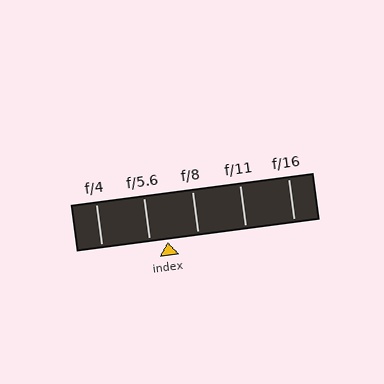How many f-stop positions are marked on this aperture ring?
There are 5 f-stop positions marked.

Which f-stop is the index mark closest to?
The index mark is closest to f/5.6.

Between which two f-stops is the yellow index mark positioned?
The index mark is between f/5.6 and f/8.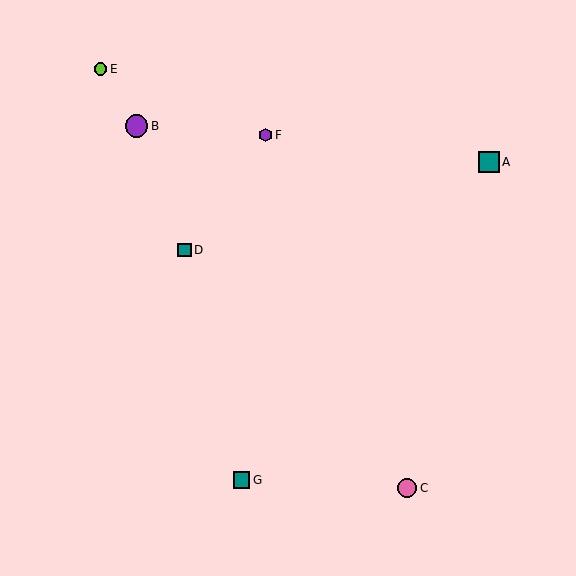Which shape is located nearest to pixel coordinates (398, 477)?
The pink circle (labeled C) at (407, 488) is nearest to that location.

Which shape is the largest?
The purple circle (labeled B) is the largest.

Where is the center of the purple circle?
The center of the purple circle is at (137, 126).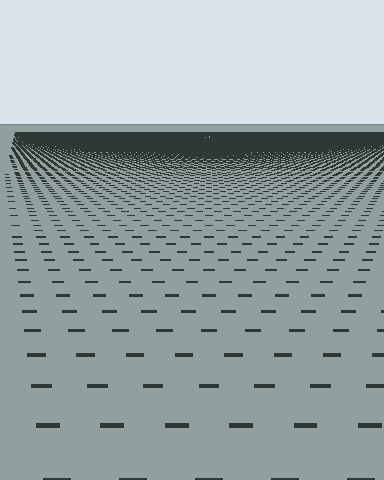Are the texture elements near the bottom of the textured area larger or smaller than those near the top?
Larger. Near the bottom, elements are closer to the viewer and appear at a bigger on-screen size.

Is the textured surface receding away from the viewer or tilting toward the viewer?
The surface is receding away from the viewer. Texture elements get smaller and denser toward the top.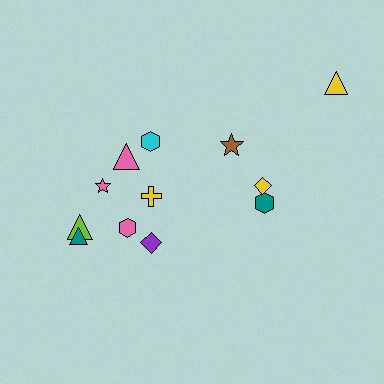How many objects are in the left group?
There are 8 objects.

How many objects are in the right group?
There are 4 objects.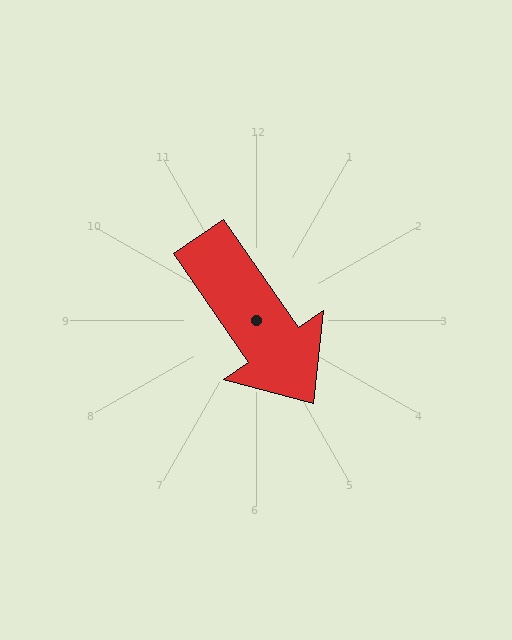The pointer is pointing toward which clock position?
Roughly 5 o'clock.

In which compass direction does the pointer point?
Southeast.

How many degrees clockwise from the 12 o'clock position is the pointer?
Approximately 145 degrees.